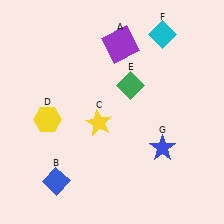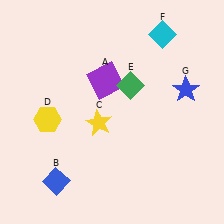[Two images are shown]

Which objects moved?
The objects that moved are: the purple square (A), the blue star (G).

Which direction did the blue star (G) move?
The blue star (G) moved up.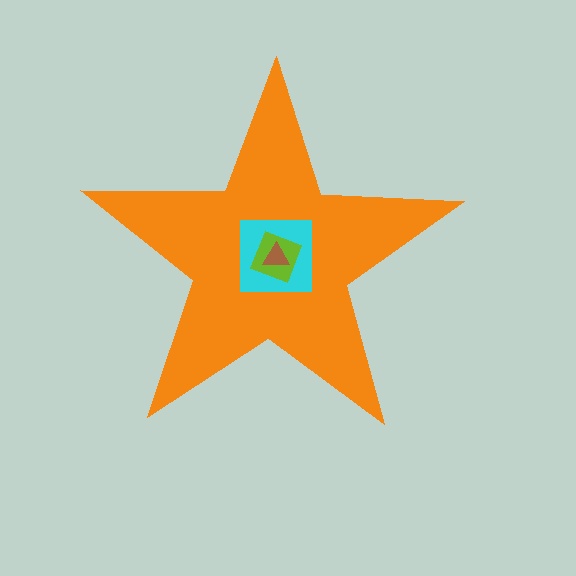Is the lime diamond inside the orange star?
Yes.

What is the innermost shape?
The brown triangle.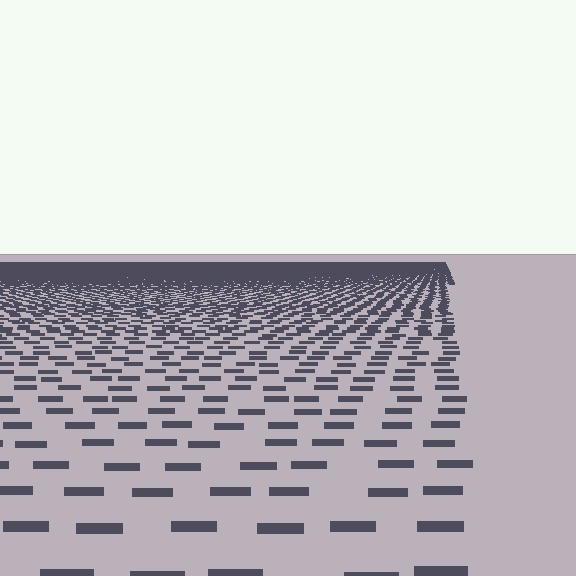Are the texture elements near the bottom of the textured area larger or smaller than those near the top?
Larger. Near the bottom, elements are closer to the viewer and appear at a bigger on-screen size.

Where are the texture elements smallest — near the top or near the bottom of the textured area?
Near the top.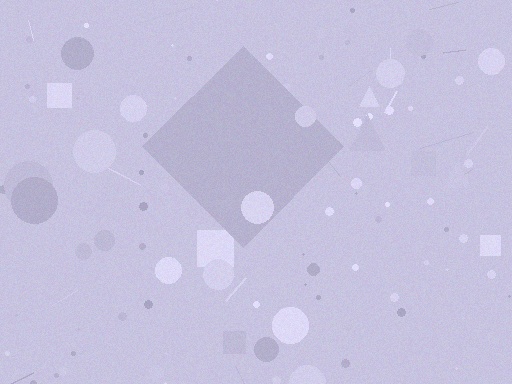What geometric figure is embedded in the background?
A diamond is embedded in the background.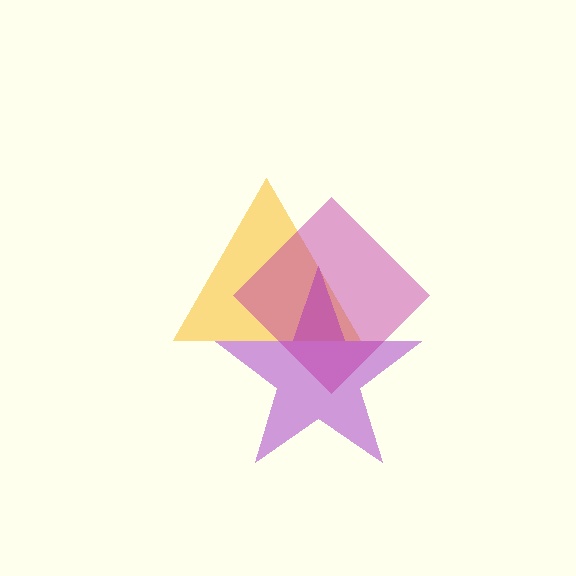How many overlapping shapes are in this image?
There are 3 overlapping shapes in the image.